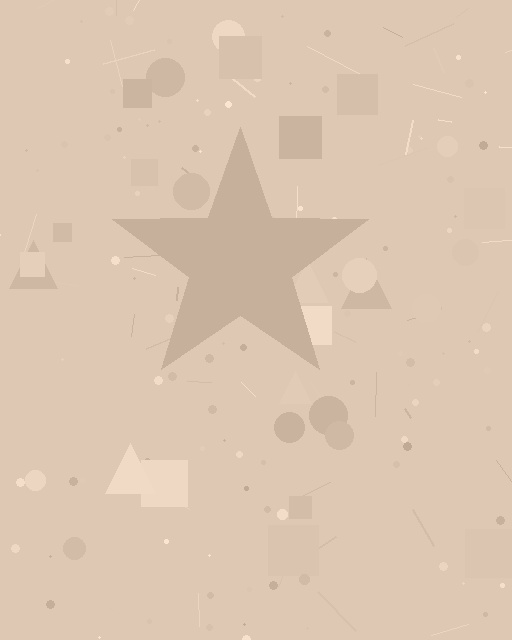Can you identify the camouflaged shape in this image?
The camouflaged shape is a star.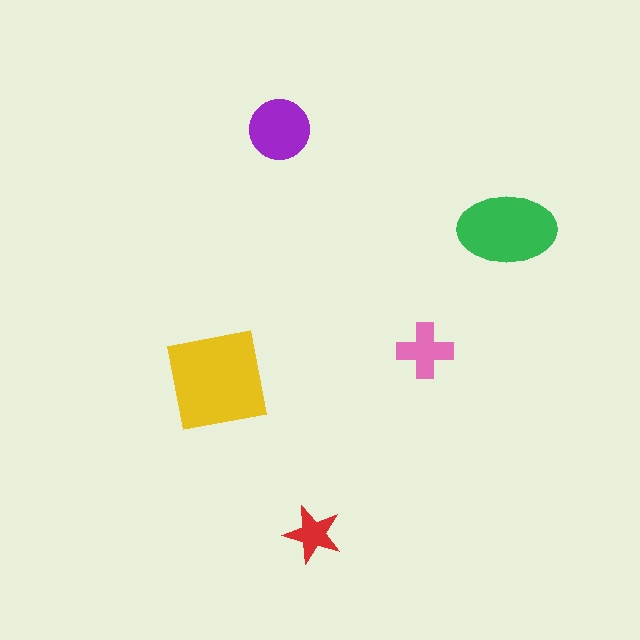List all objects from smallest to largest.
The red star, the pink cross, the purple circle, the green ellipse, the yellow square.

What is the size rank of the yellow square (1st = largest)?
1st.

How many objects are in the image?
There are 5 objects in the image.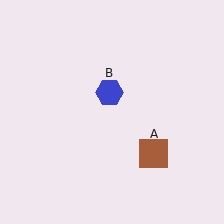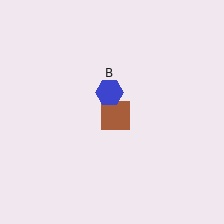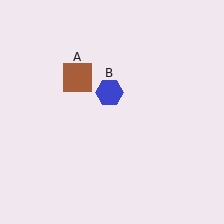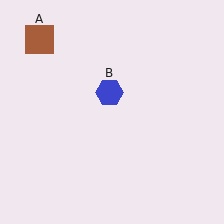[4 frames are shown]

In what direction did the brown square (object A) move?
The brown square (object A) moved up and to the left.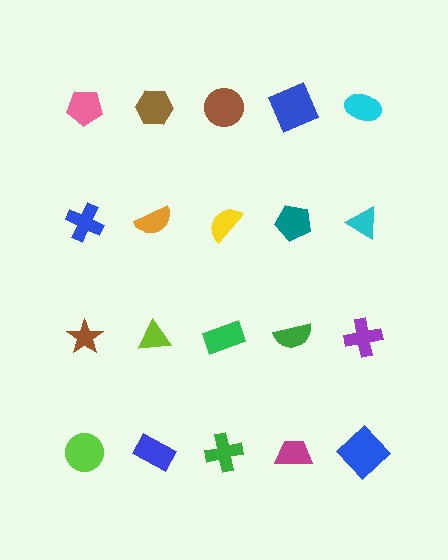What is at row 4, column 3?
A green cross.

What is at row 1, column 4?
A blue square.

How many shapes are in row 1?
5 shapes.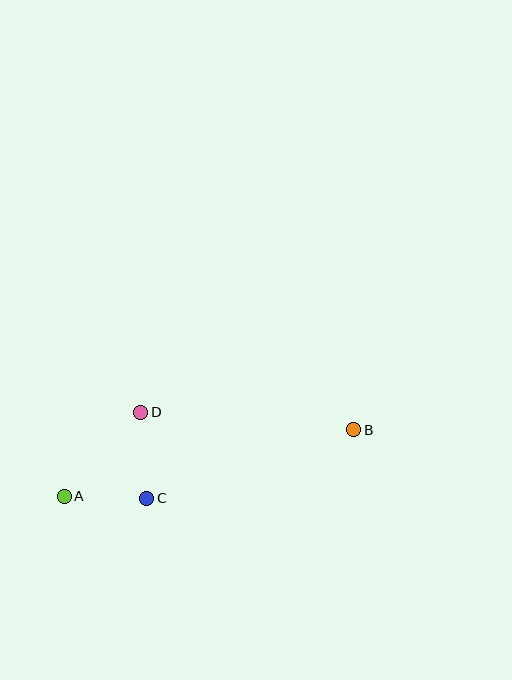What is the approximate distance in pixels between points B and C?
The distance between B and C is approximately 218 pixels.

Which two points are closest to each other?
Points A and C are closest to each other.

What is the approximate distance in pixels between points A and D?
The distance between A and D is approximately 114 pixels.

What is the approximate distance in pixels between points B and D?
The distance between B and D is approximately 214 pixels.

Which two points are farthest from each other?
Points A and B are farthest from each other.